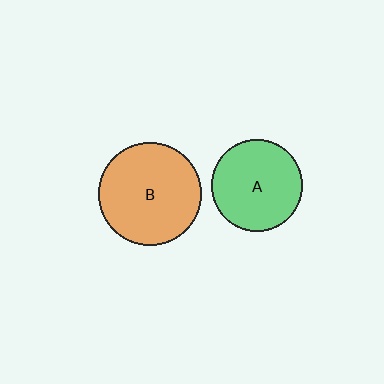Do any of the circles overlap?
No, none of the circles overlap.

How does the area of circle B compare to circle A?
Approximately 1.3 times.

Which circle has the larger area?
Circle B (orange).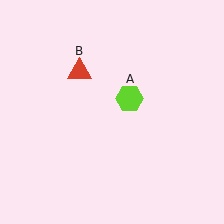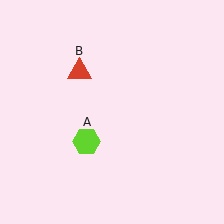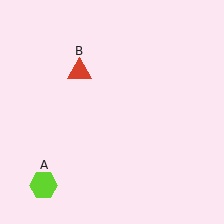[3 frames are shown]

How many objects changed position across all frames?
1 object changed position: lime hexagon (object A).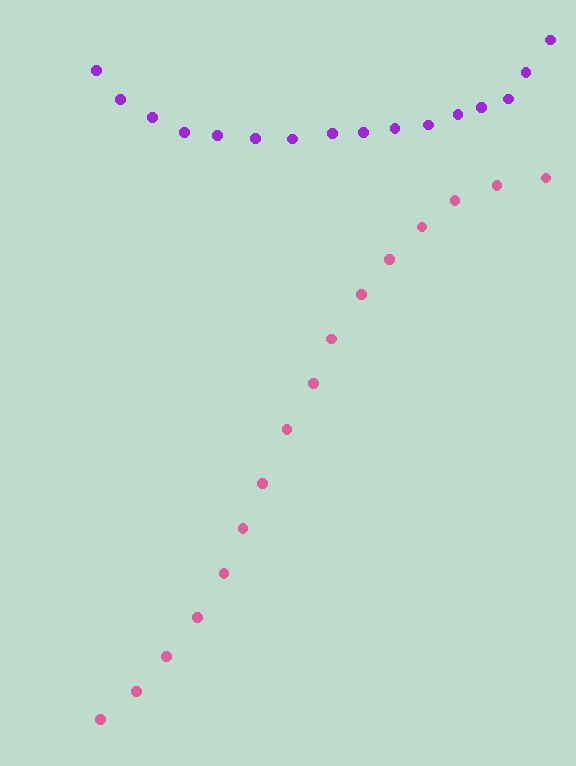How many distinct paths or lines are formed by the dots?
There are 2 distinct paths.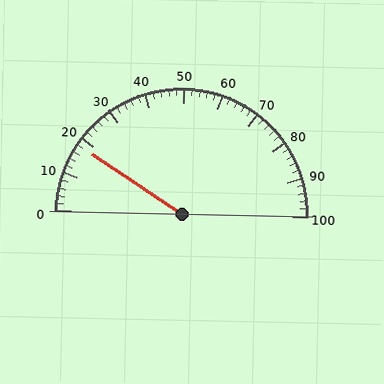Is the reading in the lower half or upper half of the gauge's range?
The reading is in the lower half of the range (0 to 100).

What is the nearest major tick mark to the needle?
The nearest major tick mark is 20.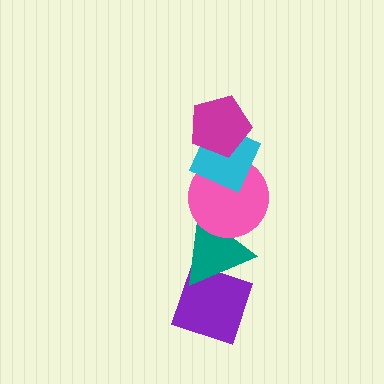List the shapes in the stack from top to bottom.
From top to bottom: the magenta pentagon, the cyan diamond, the pink circle, the teal triangle, the purple diamond.